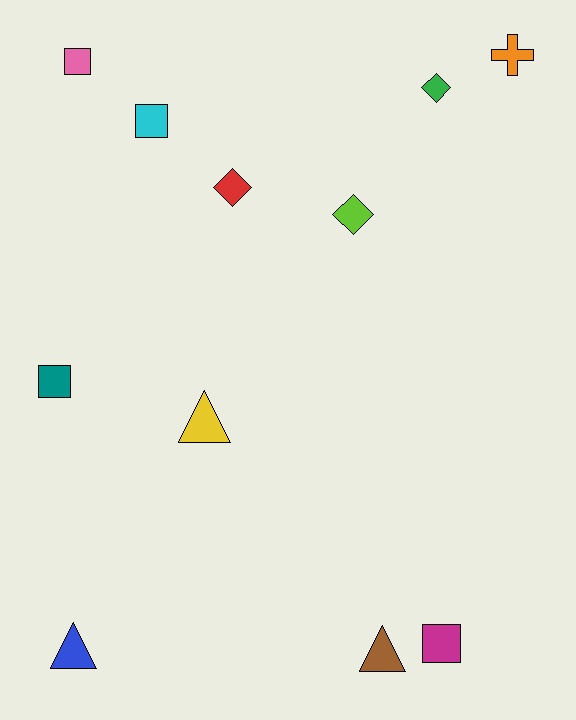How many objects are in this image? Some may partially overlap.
There are 11 objects.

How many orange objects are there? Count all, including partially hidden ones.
There is 1 orange object.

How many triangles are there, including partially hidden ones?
There are 3 triangles.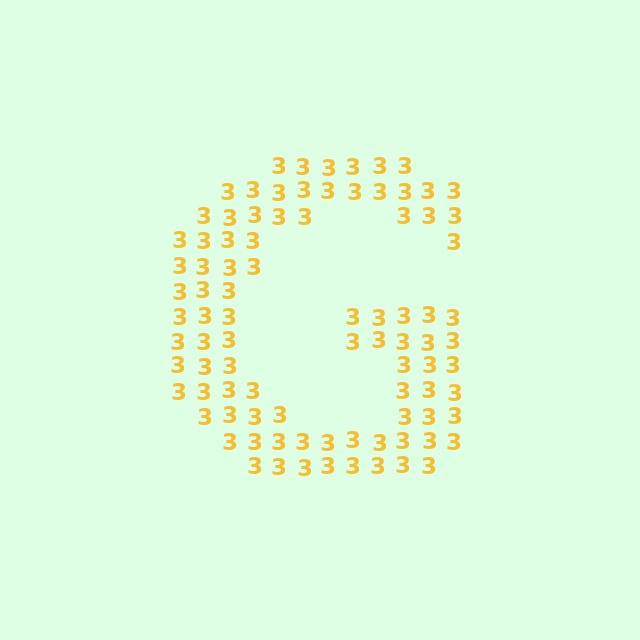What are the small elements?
The small elements are digit 3's.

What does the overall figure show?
The overall figure shows the letter G.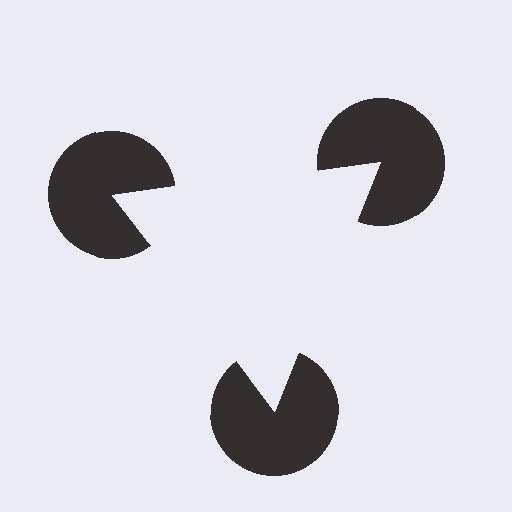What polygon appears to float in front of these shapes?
An illusory triangle — its edges are inferred from the aligned wedge cuts in the pac-man discs, not physically drawn.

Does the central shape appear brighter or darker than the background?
It typically appears slightly brighter than the background, even though no actual brightness change is drawn.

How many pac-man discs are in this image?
There are 3 — one at each vertex of the illusory triangle.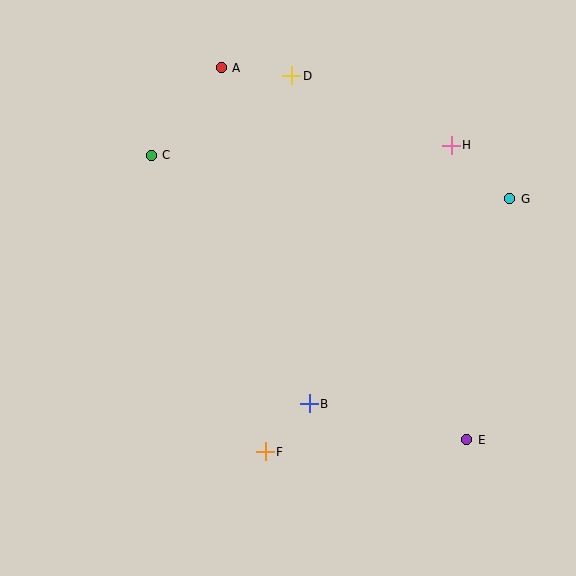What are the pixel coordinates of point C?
Point C is at (151, 155).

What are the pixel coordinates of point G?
Point G is at (510, 199).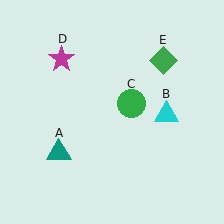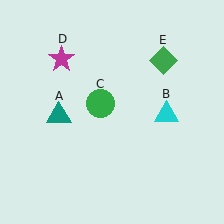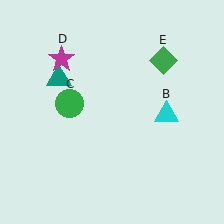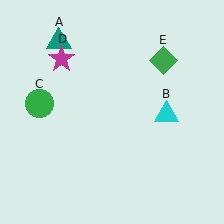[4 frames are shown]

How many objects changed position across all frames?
2 objects changed position: teal triangle (object A), green circle (object C).